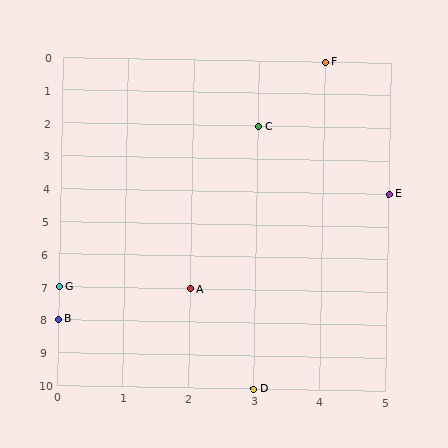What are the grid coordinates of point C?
Point C is at grid coordinates (3, 2).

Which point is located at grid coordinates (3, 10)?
Point D is at (3, 10).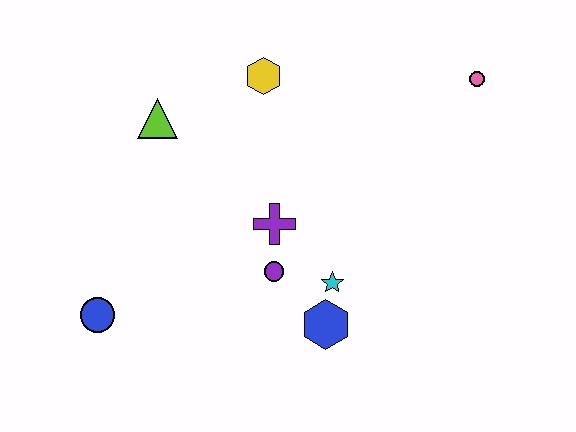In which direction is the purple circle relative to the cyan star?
The purple circle is to the left of the cyan star.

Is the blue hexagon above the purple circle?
No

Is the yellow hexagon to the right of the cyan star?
No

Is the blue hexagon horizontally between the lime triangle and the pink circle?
Yes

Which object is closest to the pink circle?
The yellow hexagon is closest to the pink circle.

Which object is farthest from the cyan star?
The pink circle is farthest from the cyan star.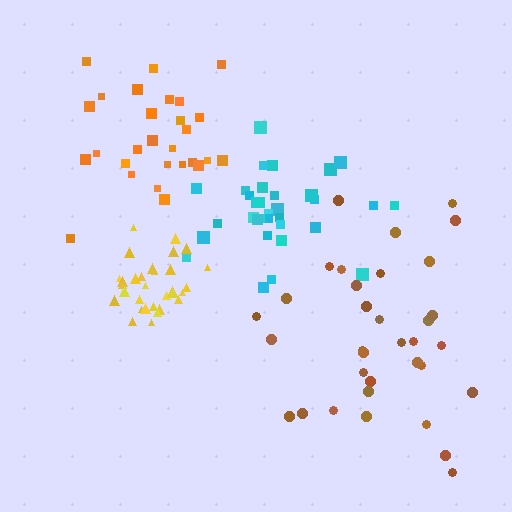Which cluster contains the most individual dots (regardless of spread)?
Brown (34).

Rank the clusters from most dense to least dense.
yellow, orange, cyan, brown.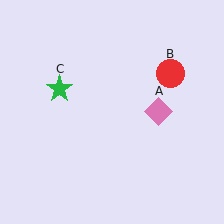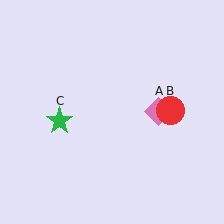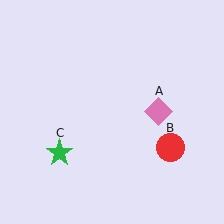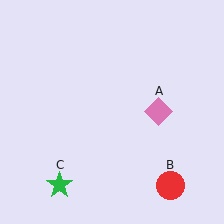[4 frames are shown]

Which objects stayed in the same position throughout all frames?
Pink diamond (object A) remained stationary.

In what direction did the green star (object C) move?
The green star (object C) moved down.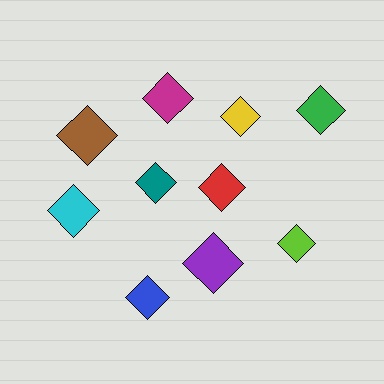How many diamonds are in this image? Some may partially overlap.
There are 10 diamonds.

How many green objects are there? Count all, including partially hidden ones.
There is 1 green object.